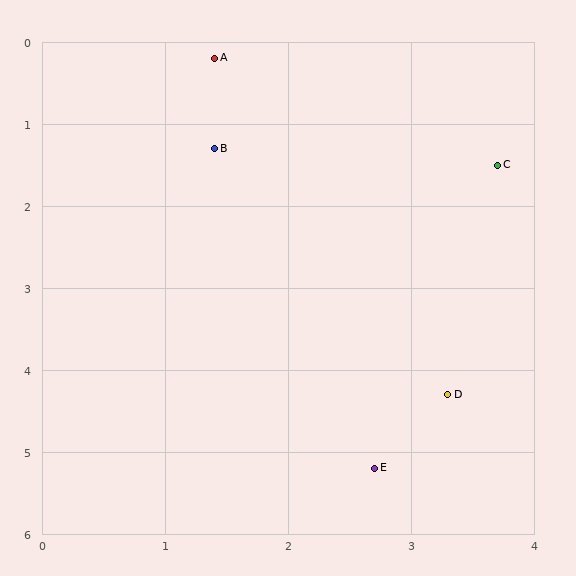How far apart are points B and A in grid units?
Points B and A are about 1.1 grid units apart.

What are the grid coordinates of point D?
Point D is at approximately (3.3, 4.3).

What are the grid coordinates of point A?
Point A is at approximately (1.4, 0.2).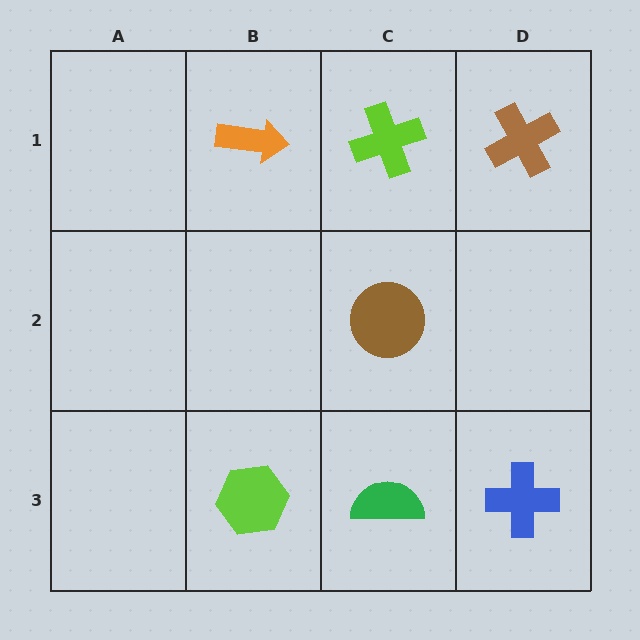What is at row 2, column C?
A brown circle.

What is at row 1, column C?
A lime cross.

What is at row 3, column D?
A blue cross.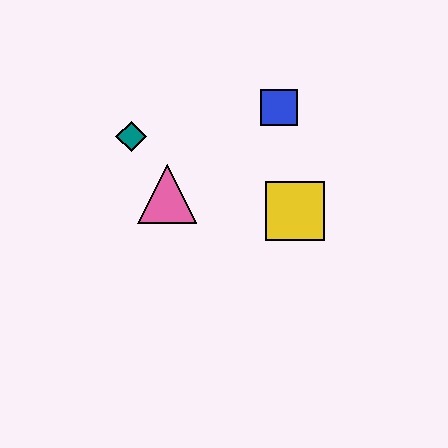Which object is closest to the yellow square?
The blue square is closest to the yellow square.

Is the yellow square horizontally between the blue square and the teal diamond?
No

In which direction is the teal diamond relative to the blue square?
The teal diamond is to the left of the blue square.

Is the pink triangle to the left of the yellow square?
Yes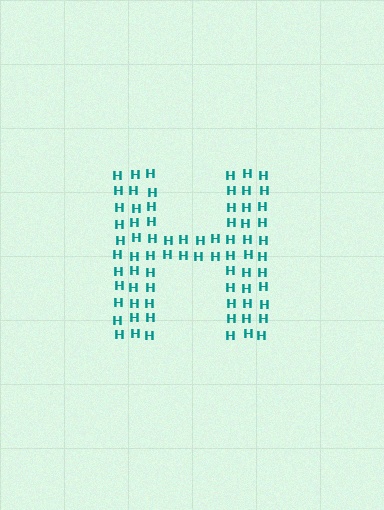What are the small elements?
The small elements are letter H's.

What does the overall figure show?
The overall figure shows the letter H.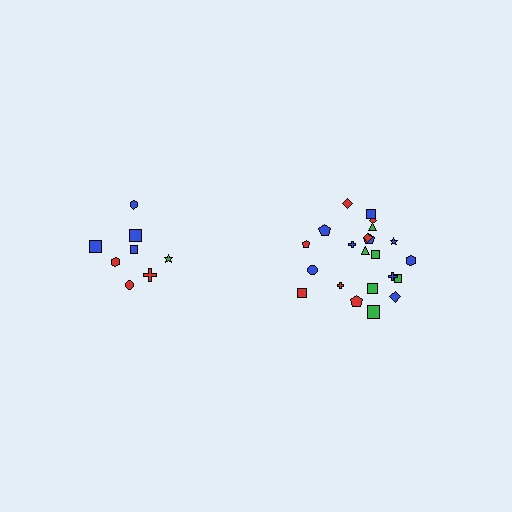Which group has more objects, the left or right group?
The right group.